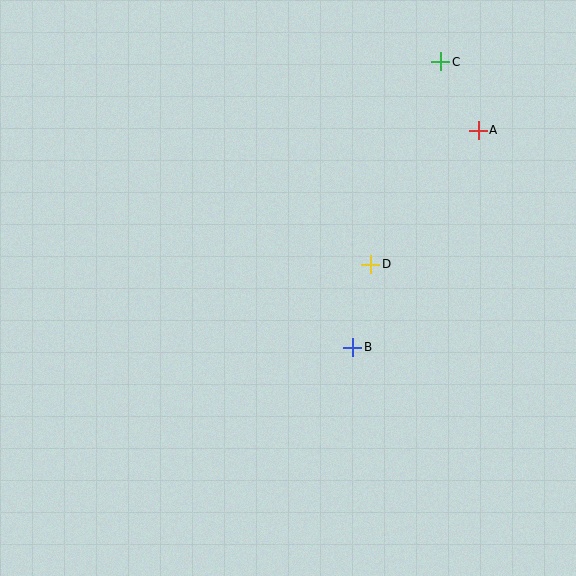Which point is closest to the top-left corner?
Point C is closest to the top-left corner.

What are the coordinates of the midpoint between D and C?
The midpoint between D and C is at (406, 163).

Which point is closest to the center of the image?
Point D at (371, 264) is closest to the center.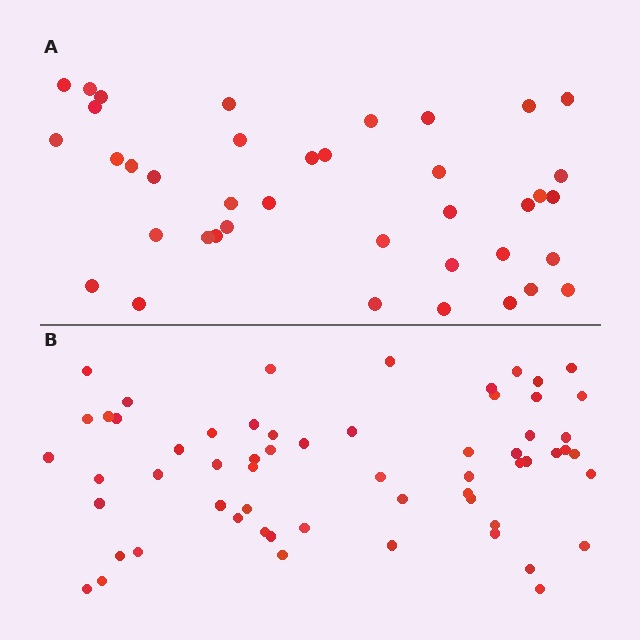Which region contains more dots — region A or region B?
Region B (the bottom region) has more dots.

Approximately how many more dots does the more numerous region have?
Region B has approximately 20 more dots than region A.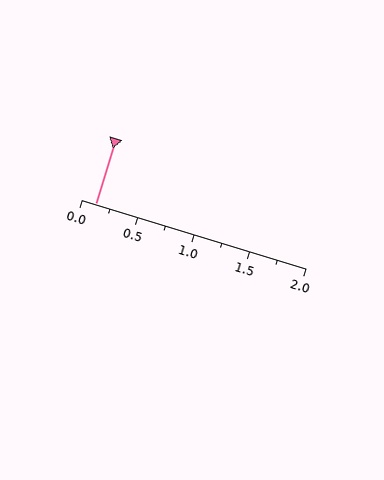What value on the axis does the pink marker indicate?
The marker indicates approximately 0.12.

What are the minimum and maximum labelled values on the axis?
The axis runs from 0.0 to 2.0.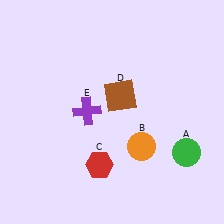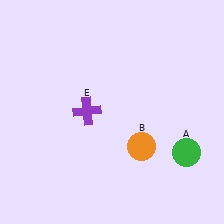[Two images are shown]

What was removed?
The red hexagon (C), the brown square (D) were removed in Image 2.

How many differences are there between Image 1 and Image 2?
There are 2 differences between the two images.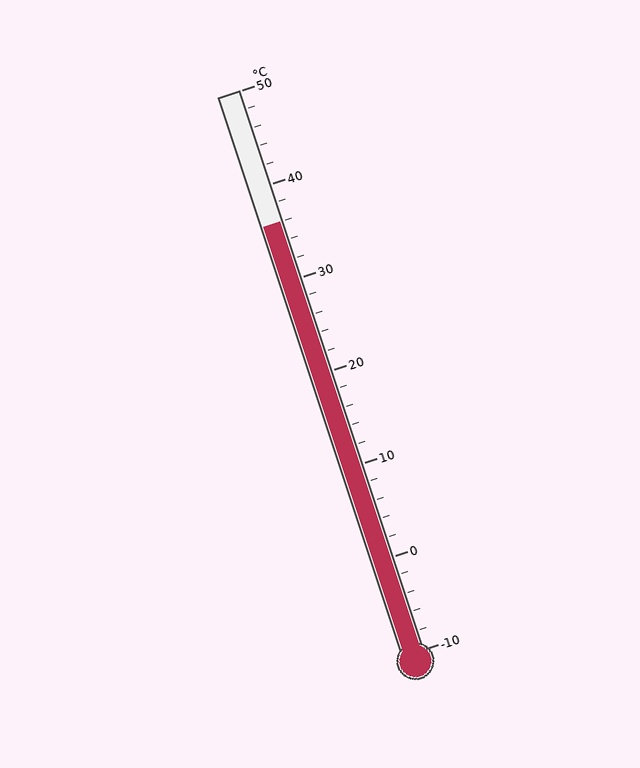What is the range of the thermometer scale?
The thermometer scale ranges from -10°C to 50°C.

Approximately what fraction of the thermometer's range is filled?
The thermometer is filled to approximately 75% of its range.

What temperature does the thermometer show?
The thermometer shows approximately 36°C.